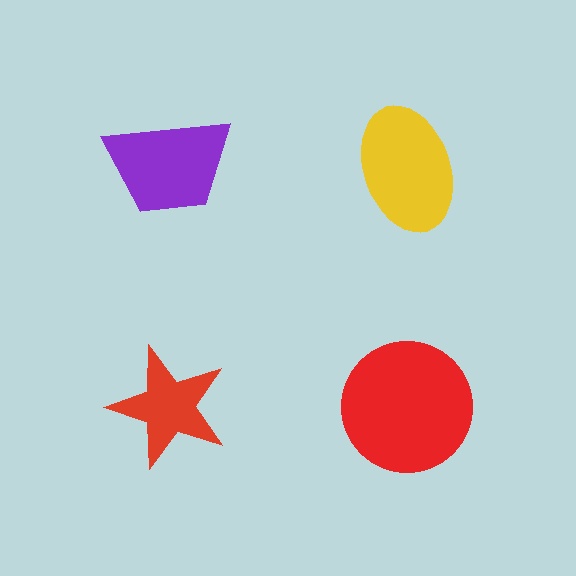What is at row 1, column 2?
A yellow ellipse.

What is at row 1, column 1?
A purple trapezoid.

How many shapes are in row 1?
2 shapes.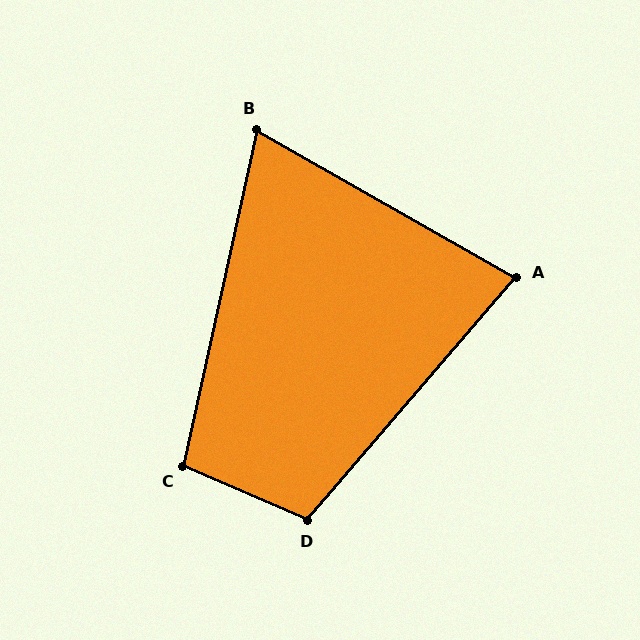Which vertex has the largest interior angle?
D, at approximately 107 degrees.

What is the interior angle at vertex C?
Approximately 101 degrees (obtuse).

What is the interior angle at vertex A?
Approximately 79 degrees (acute).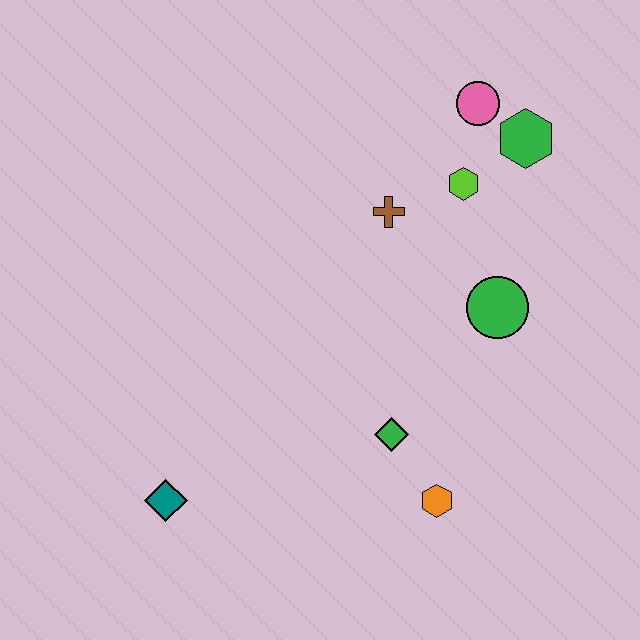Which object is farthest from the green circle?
The teal diamond is farthest from the green circle.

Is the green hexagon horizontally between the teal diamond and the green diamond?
No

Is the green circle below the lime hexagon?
Yes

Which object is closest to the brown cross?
The lime hexagon is closest to the brown cross.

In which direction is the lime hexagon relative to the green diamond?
The lime hexagon is above the green diamond.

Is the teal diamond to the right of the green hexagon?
No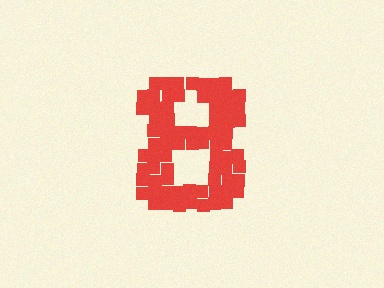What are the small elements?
The small elements are squares.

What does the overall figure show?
The overall figure shows the digit 8.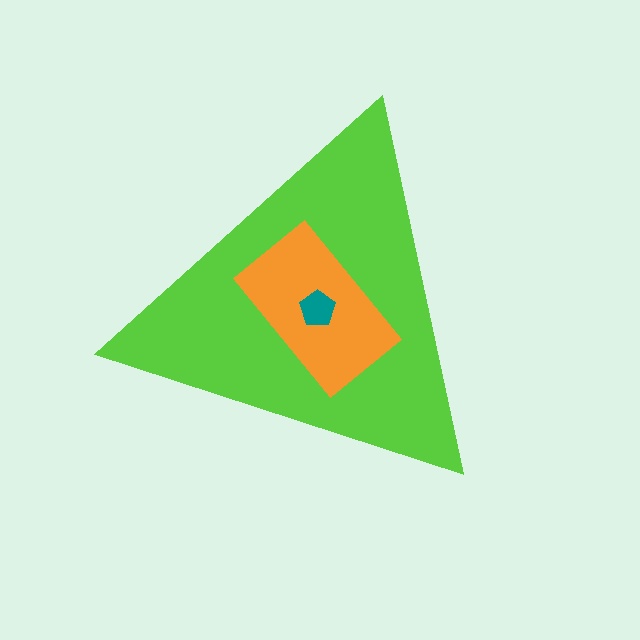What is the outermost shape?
The lime triangle.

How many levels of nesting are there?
3.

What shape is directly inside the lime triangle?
The orange rectangle.